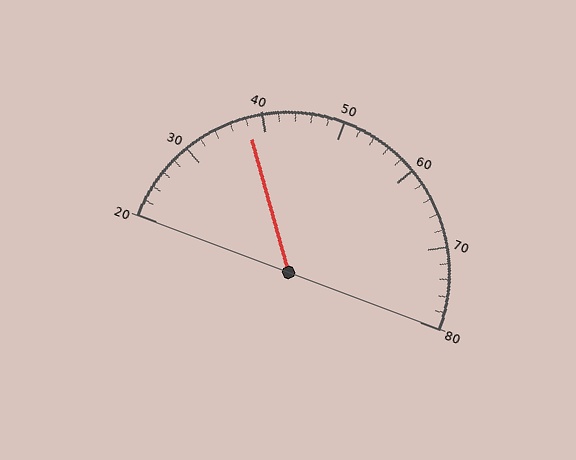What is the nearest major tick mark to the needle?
The nearest major tick mark is 40.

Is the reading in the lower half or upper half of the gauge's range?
The reading is in the lower half of the range (20 to 80).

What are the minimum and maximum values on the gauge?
The gauge ranges from 20 to 80.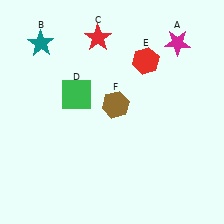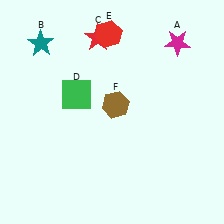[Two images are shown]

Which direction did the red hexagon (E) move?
The red hexagon (E) moved left.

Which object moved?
The red hexagon (E) moved left.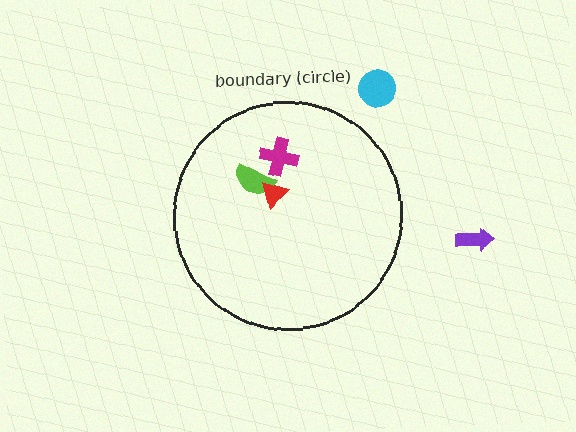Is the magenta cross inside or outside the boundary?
Inside.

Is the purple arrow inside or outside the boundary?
Outside.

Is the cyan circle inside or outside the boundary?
Outside.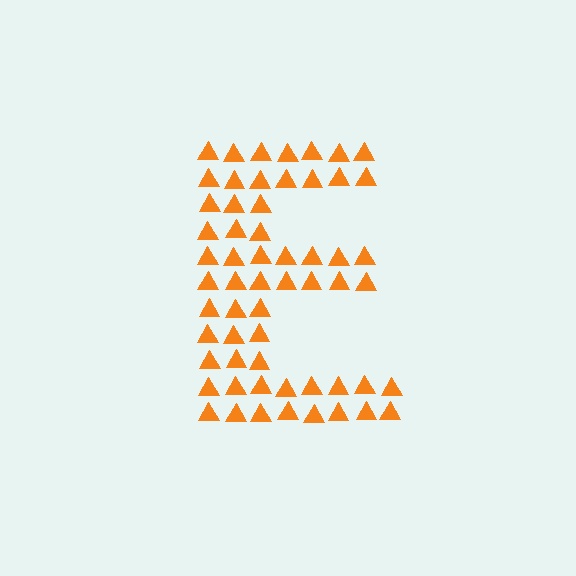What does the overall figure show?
The overall figure shows the letter E.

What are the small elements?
The small elements are triangles.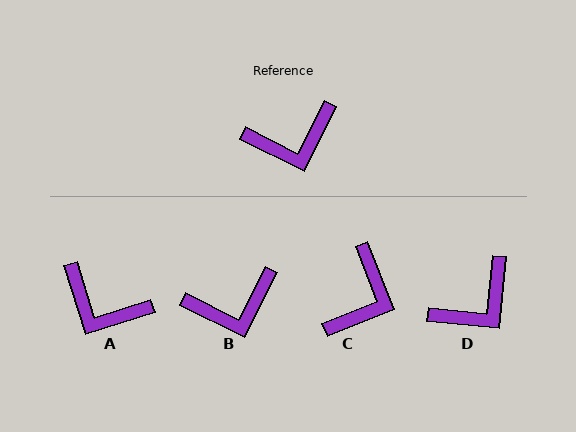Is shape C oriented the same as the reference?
No, it is off by about 48 degrees.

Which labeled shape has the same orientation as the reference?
B.